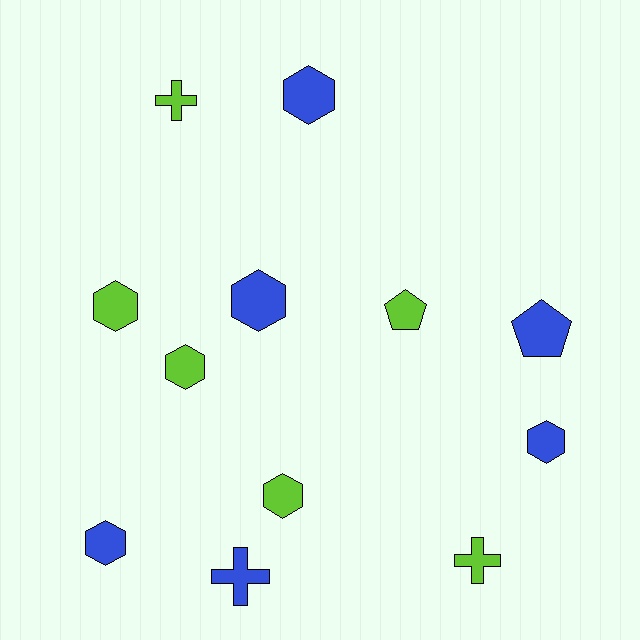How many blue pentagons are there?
There is 1 blue pentagon.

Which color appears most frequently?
Lime, with 6 objects.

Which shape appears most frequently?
Hexagon, with 7 objects.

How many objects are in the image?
There are 12 objects.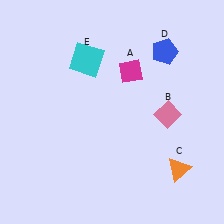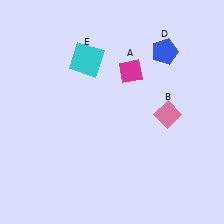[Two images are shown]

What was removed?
The orange triangle (C) was removed in Image 2.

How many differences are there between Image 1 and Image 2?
There is 1 difference between the two images.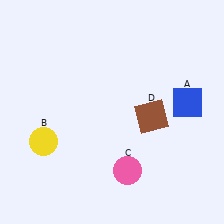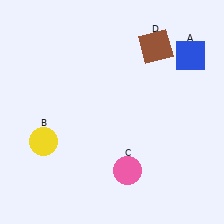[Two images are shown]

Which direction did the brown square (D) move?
The brown square (D) moved up.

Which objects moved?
The objects that moved are: the blue square (A), the brown square (D).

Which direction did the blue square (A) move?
The blue square (A) moved up.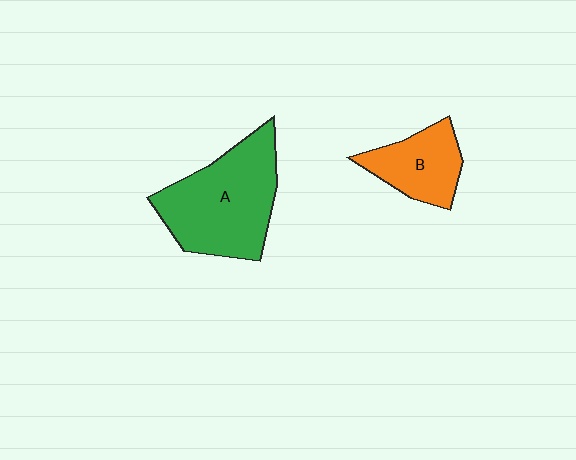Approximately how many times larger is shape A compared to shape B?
Approximately 1.9 times.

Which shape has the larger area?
Shape A (green).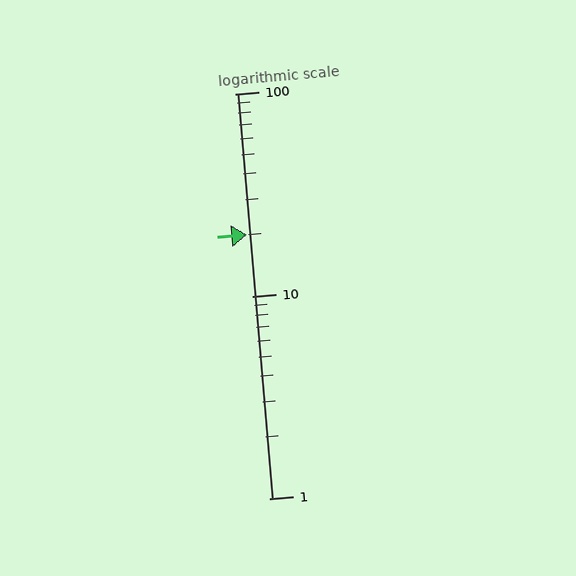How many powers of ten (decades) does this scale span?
The scale spans 2 decades, from 1 to 100.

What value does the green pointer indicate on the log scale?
The pointer indicates approximately 20.